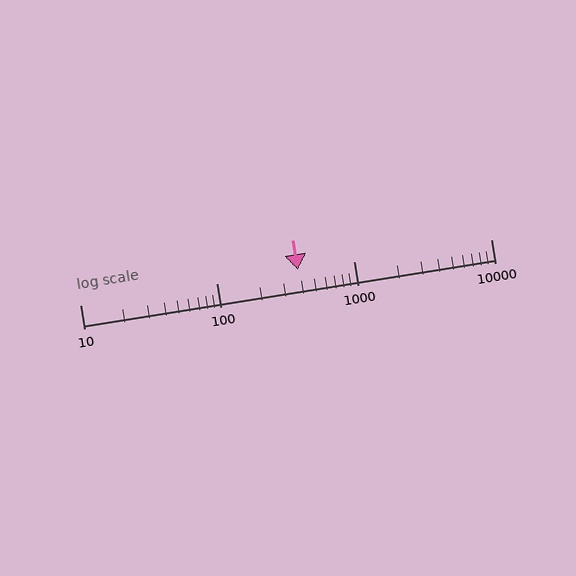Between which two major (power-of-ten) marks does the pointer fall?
The pointer is between 100 and 1000.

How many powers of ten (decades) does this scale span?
The scale spans 3 decades, from 10 to 10000.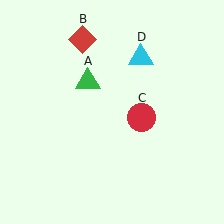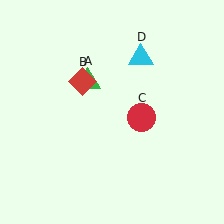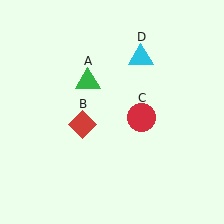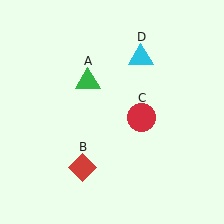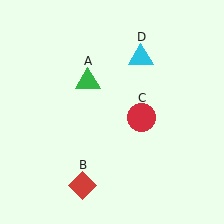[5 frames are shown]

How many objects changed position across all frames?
1 object changed position: red diamond (object B).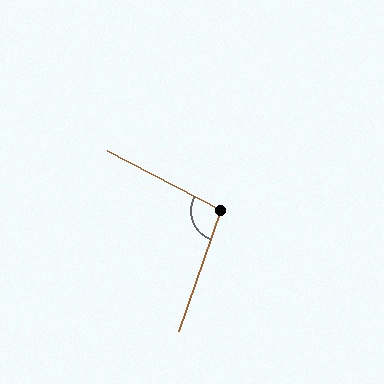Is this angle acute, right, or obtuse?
It is obtuse.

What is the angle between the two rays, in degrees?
Approximately 99 degrees.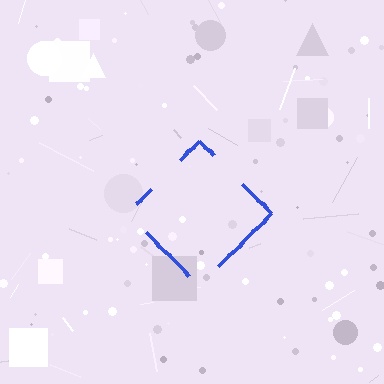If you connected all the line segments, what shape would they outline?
They would outline a diamond.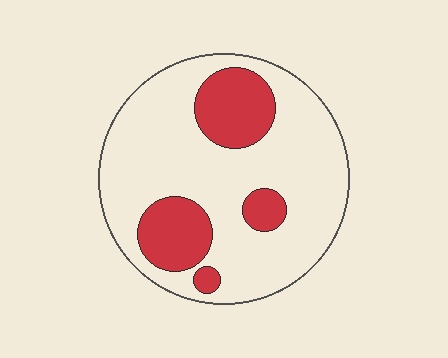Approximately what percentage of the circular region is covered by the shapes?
Approximately 25%.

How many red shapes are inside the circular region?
4.